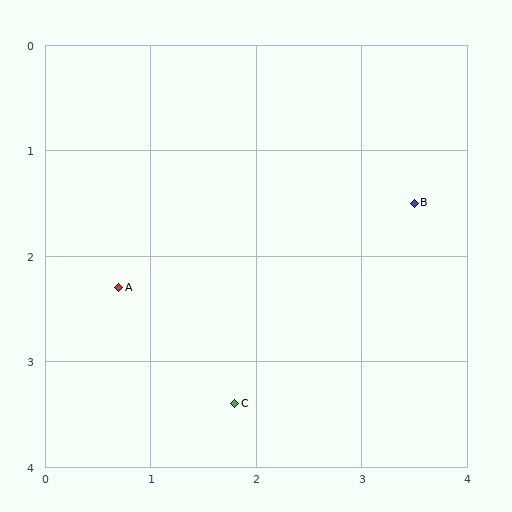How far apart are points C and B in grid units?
Points C and B are about 2.5 grid units apart.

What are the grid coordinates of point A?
Point A is at approximately (0.7, 2.3).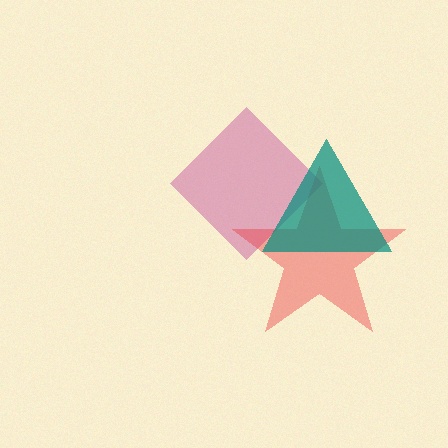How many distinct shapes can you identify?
There are 3 distinct shapes: a magenta diamond, a red star, a teal triangle.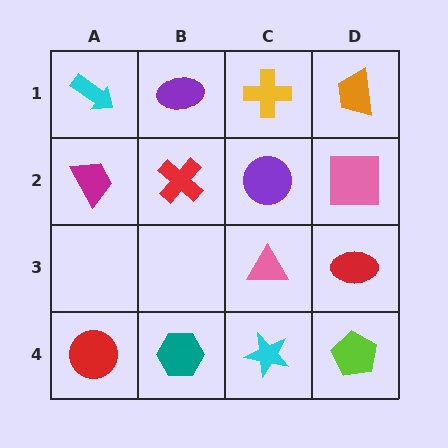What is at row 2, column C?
A purple circle.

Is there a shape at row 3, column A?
No, that cell is empty.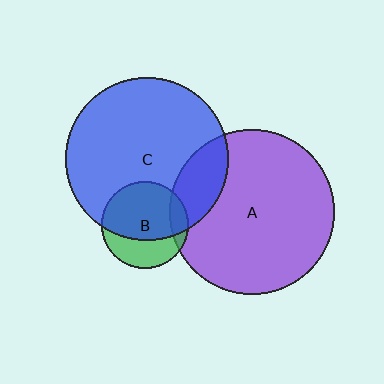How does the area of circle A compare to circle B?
Approximately 3.6 times.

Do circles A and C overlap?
Yes.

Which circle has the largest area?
Circle A (purple).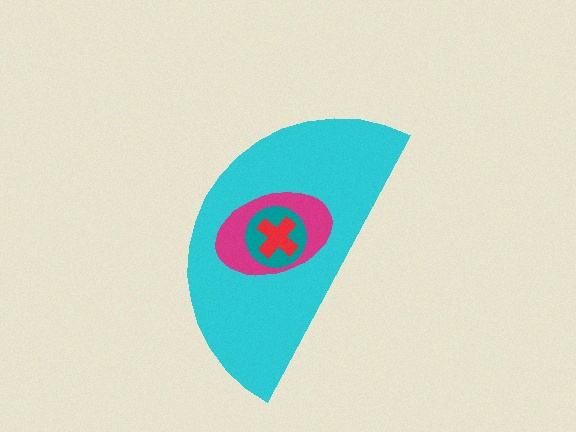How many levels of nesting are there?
4.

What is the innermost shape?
The red cross.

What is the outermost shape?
The cyan semicircle.